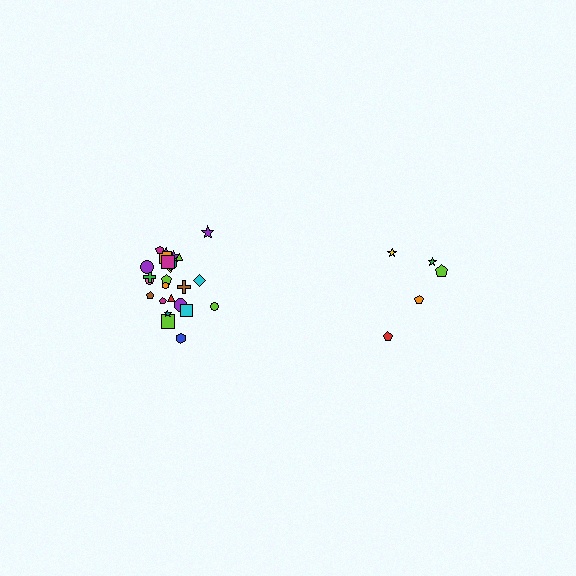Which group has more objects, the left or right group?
The left group.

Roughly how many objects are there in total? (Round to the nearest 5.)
Roughly 30 objects in total.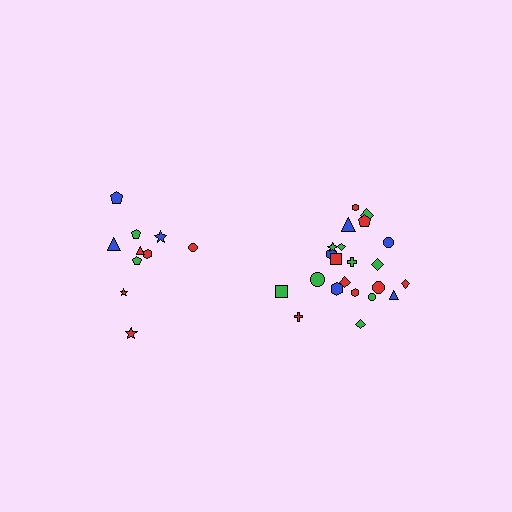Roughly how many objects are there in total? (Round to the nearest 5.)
Roughly 30 objects in total.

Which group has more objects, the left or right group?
The right group.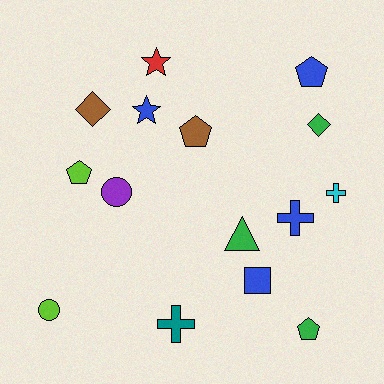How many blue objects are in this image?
There are 4 blue objects.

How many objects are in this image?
There are 15 objects.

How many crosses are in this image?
There are 3 crosses.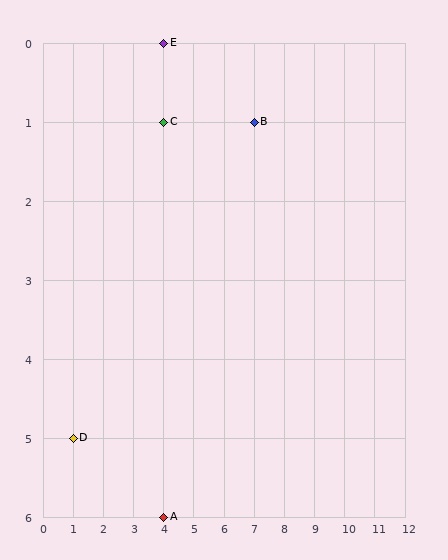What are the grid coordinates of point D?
Point D is at grid coordinates (1, 5).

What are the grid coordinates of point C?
Point C is at grid coordinates (4, 1).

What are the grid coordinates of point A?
Point A is at grid coordinates (4, 6).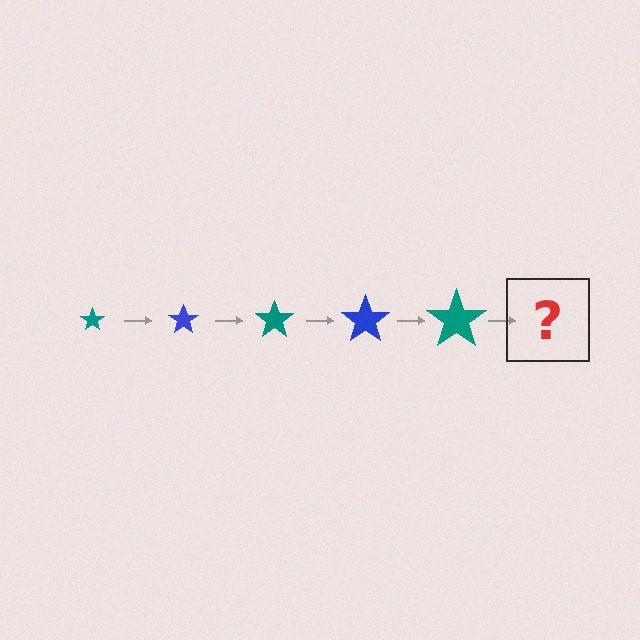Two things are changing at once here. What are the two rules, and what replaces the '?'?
The two rules are that the star grows larger each step and the color cycles through teal and blue. The '?' should be a blue star, larger than the previous one.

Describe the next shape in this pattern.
It should be a blue star, larger than the previous one.